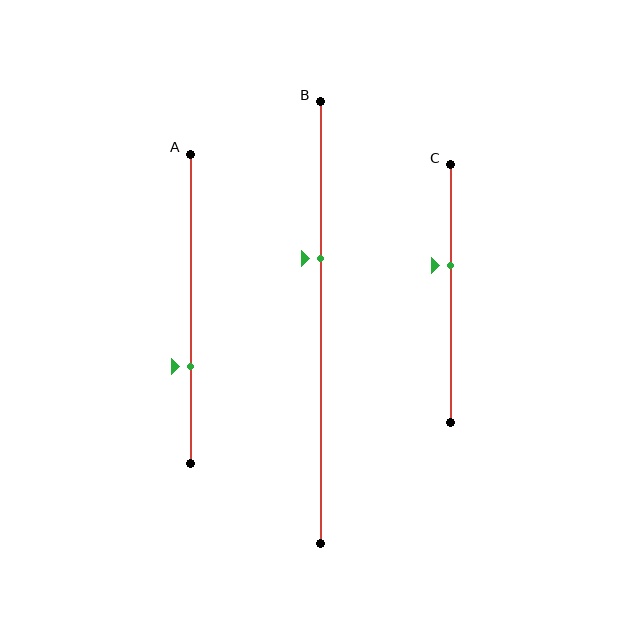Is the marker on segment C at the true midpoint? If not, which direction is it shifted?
No, the marker on segment C is shifted upward by about 11% of the segment length.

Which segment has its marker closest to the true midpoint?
Segment C has its marker closest to the true midpoint.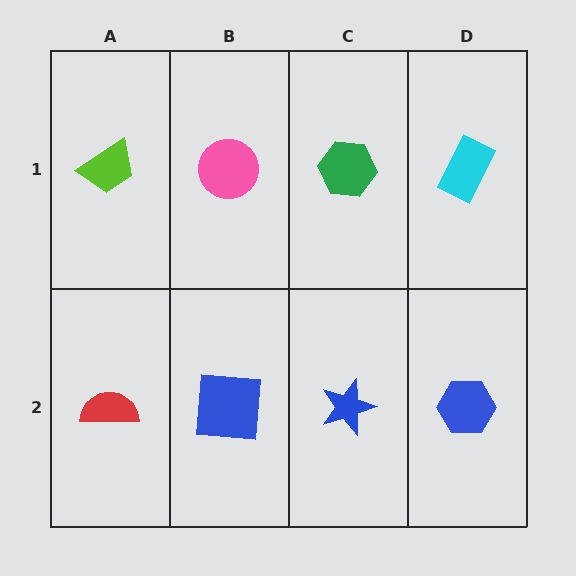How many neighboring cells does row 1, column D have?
2.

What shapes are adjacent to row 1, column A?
A red semicircle (row 2, column A), a pink circle (row 1, column B).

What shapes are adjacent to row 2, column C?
A green hexagon (row 1, column C), a blue square (row 2, column B), a blue hexagon (row 2, column D).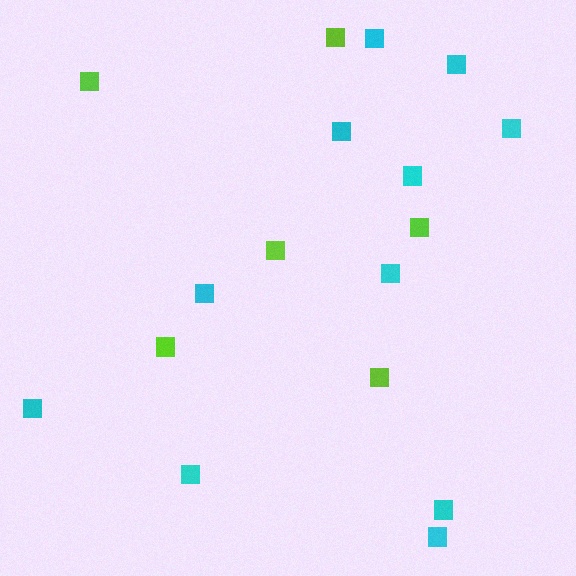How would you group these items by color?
There are 2 groups: one group of lime squares (6) and one group of cyan squares (11).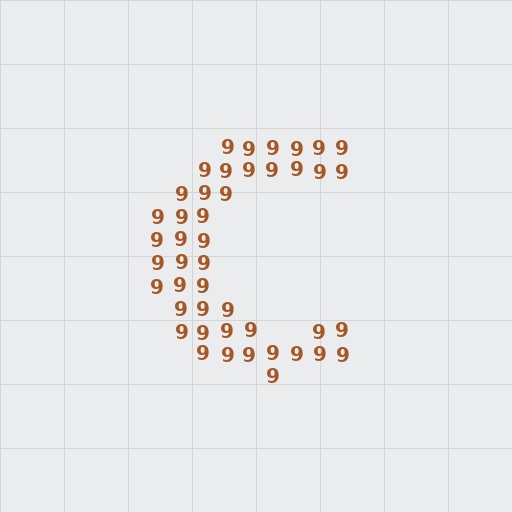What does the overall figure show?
The overall figure shows the letter C.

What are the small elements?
The small elements are digit 9's.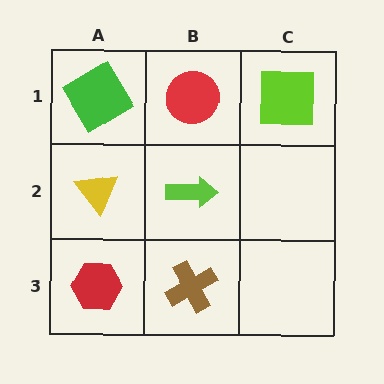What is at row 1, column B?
A red circle.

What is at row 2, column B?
A lime arrow.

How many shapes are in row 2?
2 shapes.